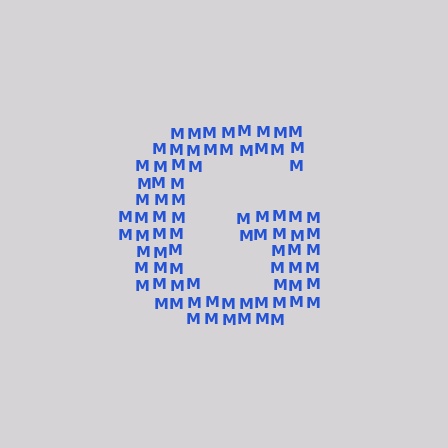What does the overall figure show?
The overall figure shows the letter G.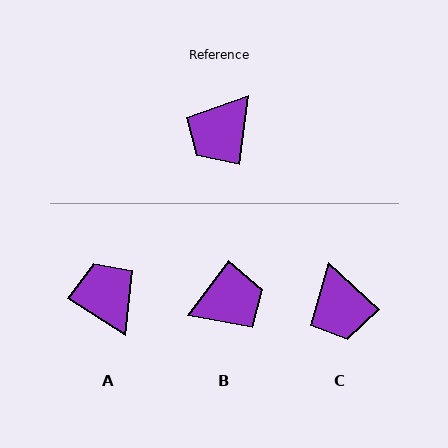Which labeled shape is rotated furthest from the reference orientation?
B, about 150 degrees away.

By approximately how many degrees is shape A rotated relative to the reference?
Approximately 116 degrees clockwise.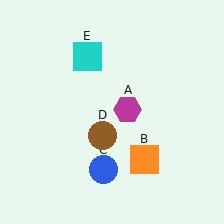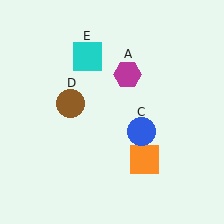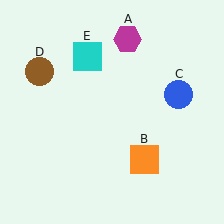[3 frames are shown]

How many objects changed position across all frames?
3 objects changed position: magenta hexagon (object A), blue circle (object C), brown circle (object D).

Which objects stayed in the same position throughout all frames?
Orange square (object B) and cyan square (object E) remained stationary.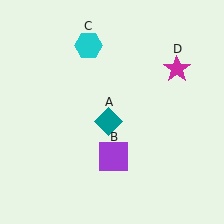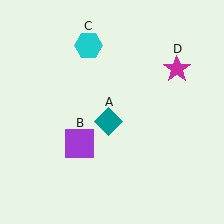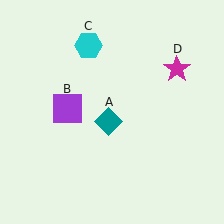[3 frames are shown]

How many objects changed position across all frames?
1 object changed position: purple square (object B).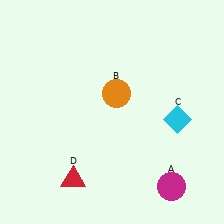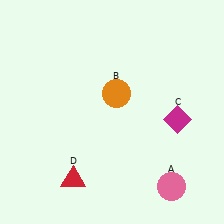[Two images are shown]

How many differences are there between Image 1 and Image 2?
There are 2 differences between the two images.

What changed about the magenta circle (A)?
In Image 1, A is magenta. In Image 2, it changed to pink.